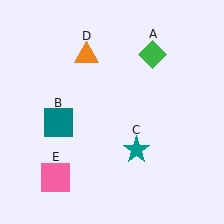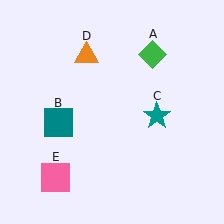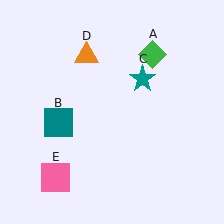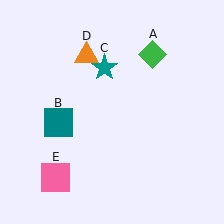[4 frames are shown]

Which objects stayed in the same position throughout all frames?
Green diamond (object A) and teal square (object B) and orange triangle (object D) and pink square (object E) remained stationary.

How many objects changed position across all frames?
1 object changed position: teal star (object C).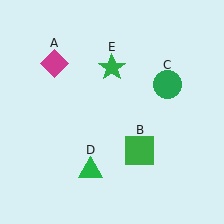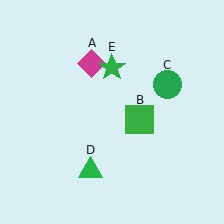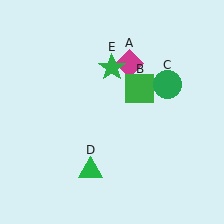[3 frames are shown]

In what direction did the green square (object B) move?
The green square (object B) moved up.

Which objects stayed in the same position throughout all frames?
Green circle (object C) and green triangle (object D) and green star (object E) remained stationary.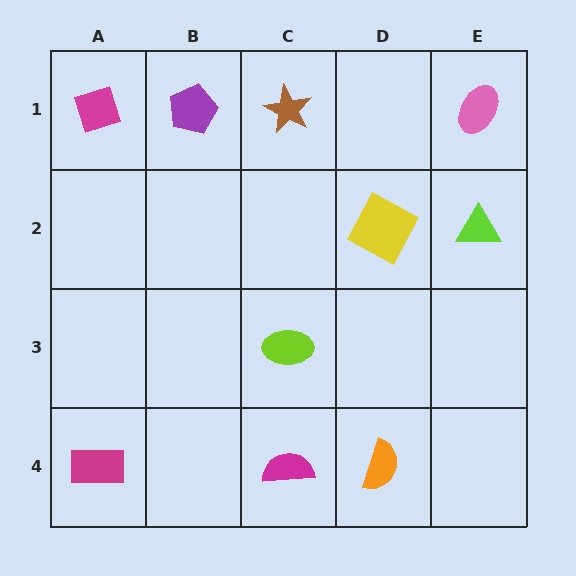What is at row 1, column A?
A magenta diamond.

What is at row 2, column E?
A lime triangle.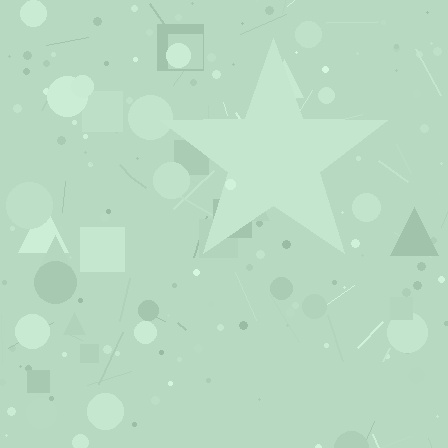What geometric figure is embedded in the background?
A star is embedded in the background.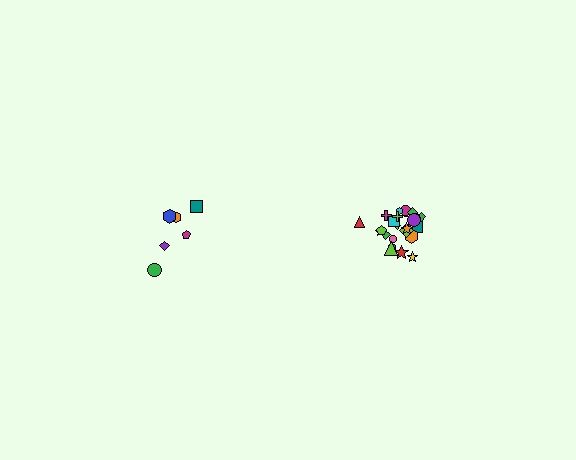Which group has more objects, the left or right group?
The right group.